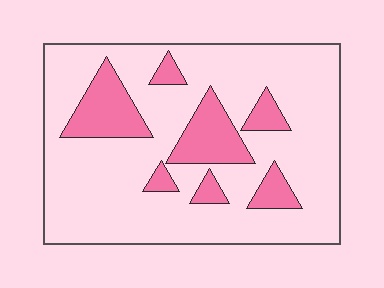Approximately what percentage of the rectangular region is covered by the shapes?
Approximately 20%.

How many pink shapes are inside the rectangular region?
7.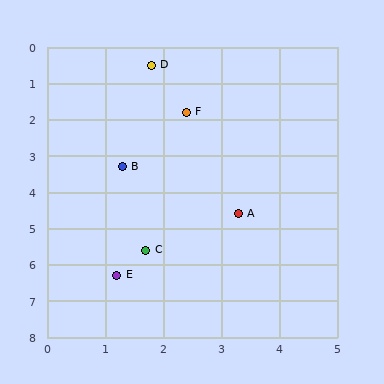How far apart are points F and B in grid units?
Points F and B are about 1.9 grid units apart.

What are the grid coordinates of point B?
Point B is at approximately (1.3, 3.3).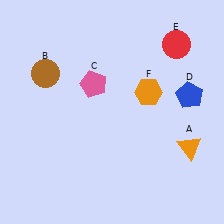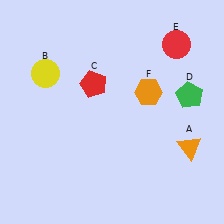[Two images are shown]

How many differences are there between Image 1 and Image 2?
There are 3 differences between the two images.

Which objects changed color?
B changed from brown to yellow. C changed from pink to red. D changed from blue to green.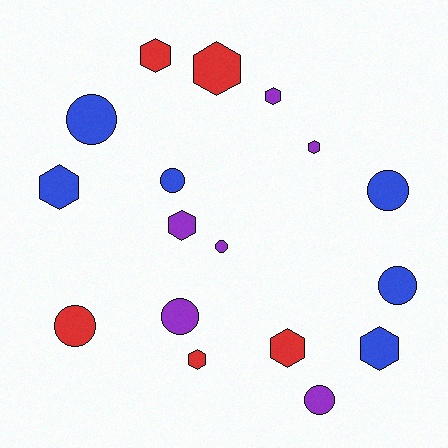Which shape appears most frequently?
Hexagon, with 9 objects.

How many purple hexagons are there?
There are 3 purple hexagons.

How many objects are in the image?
There are 17 objects.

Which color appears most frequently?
Blue, with 6 objects.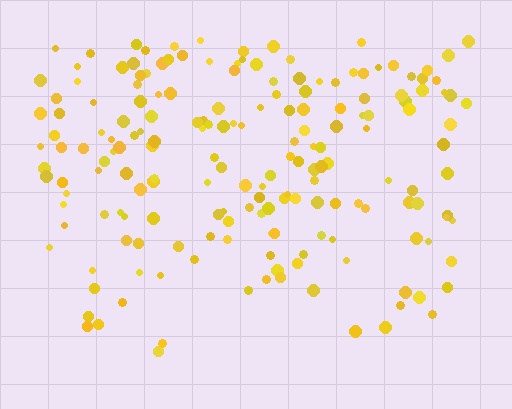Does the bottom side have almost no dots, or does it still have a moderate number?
Still a moderate number, just noticeably fewer than the top.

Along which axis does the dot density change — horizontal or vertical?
Vertical.